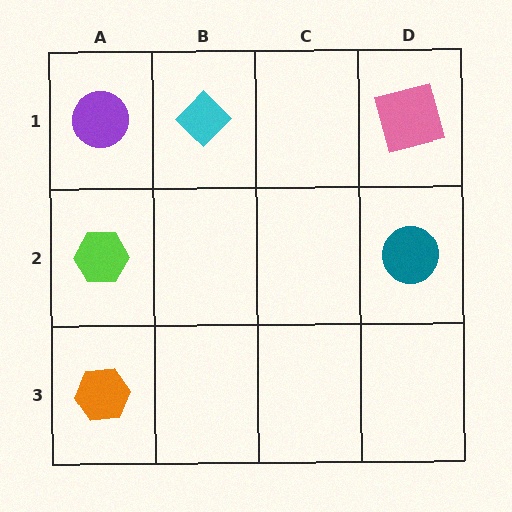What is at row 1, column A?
A purple circle.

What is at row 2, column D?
A teal circle.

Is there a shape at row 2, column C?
No, that cell is empty.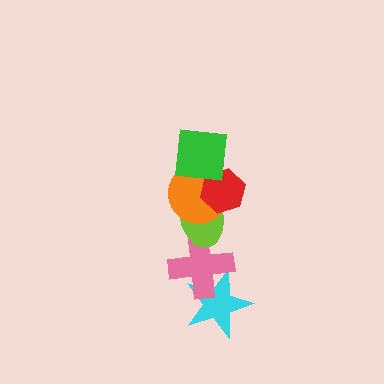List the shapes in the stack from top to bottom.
From top to bottom: the green square, the red hexagon, the orange circle, the lime ellipse, the pink cross, the cyan star.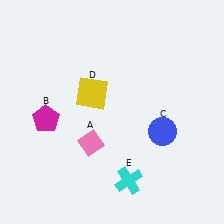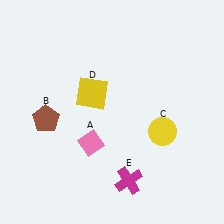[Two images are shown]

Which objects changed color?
B changed from magenta to brown. C changed from blue to yellow. E changed from cyan to magenta.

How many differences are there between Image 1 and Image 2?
There are 3 differences between the two images.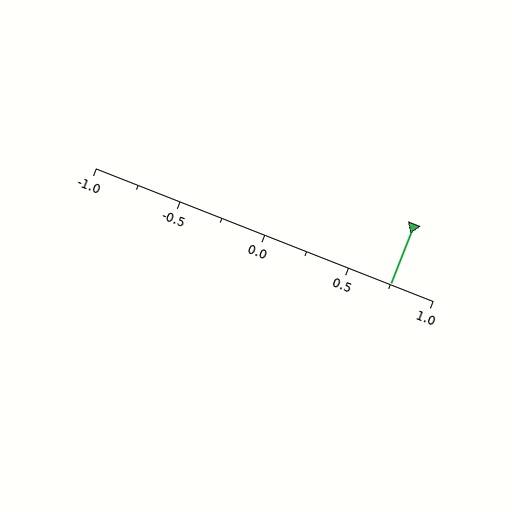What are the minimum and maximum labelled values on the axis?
The axis runs from -1.0 to 1.0.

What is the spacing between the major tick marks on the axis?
The major ticks are spaced 0.5 apart.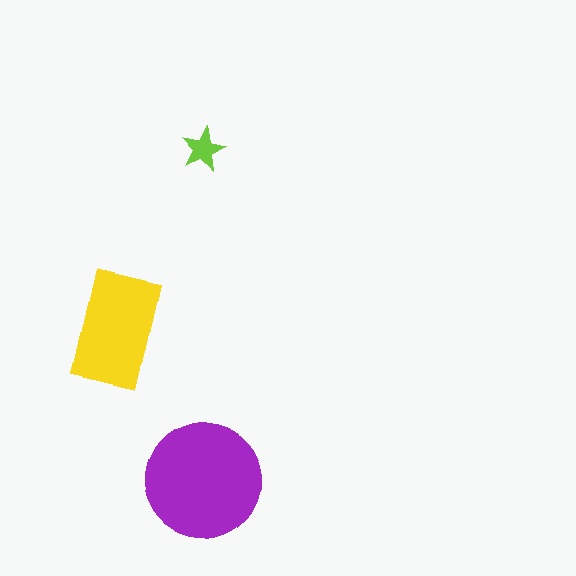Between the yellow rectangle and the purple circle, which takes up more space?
The purple circle.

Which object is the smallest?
The lime star.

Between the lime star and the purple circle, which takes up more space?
The purple circle.